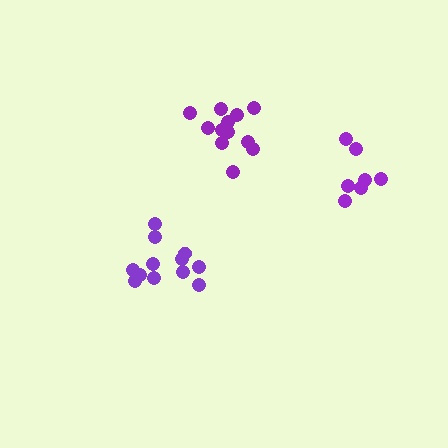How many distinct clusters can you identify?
There are 3 distinct clusters.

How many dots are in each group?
Group 1: 7 dots, Group 2: 12 dots, Group 3: 12 dots (31 total).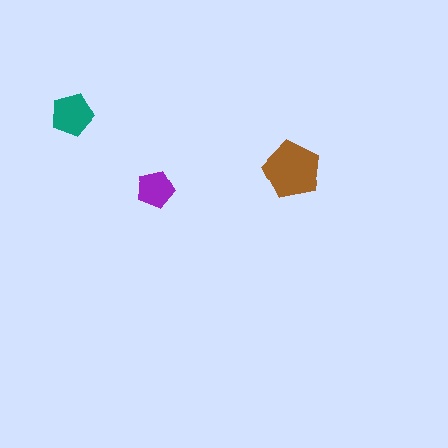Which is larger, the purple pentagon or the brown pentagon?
The brown one.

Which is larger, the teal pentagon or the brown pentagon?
The brown one.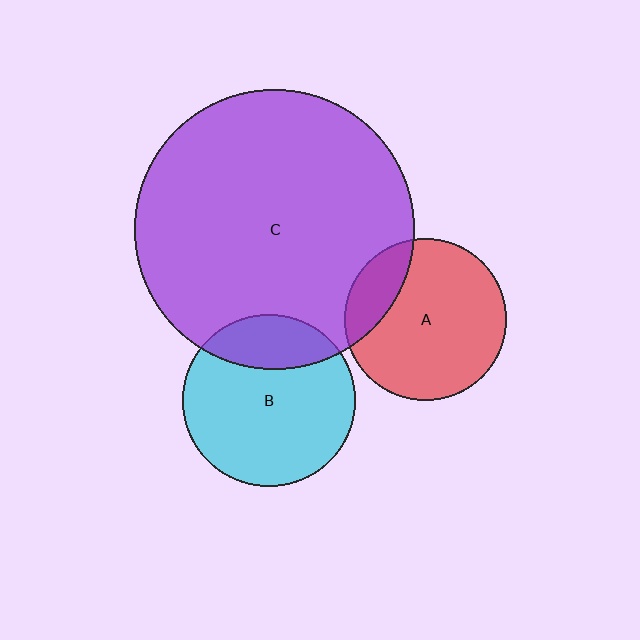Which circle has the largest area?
Circle C (purple).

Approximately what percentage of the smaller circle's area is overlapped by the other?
Approximately 20%.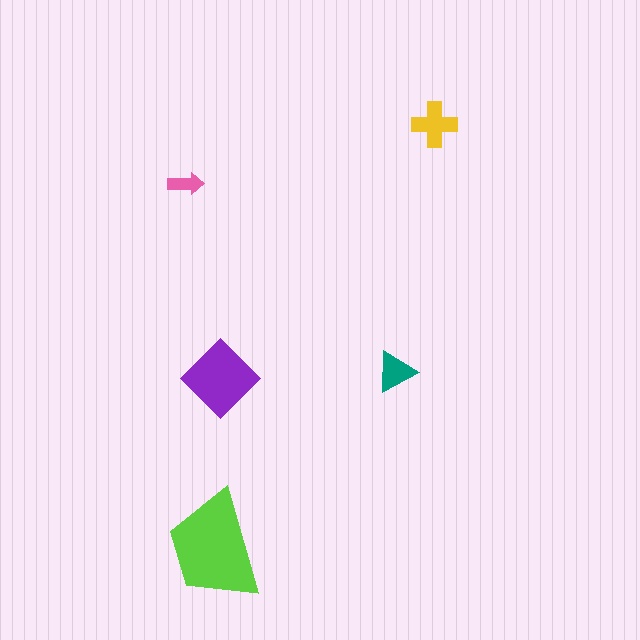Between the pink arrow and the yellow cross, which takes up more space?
The yellow cross.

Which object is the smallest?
The pink arrow.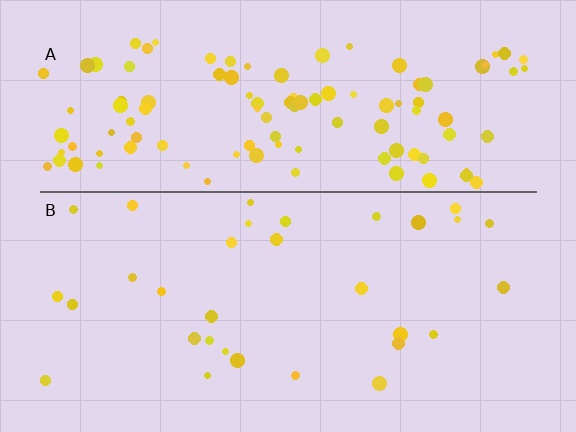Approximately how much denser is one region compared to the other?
Approximately 3.5× — region A over region B.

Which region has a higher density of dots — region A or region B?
A (the top).